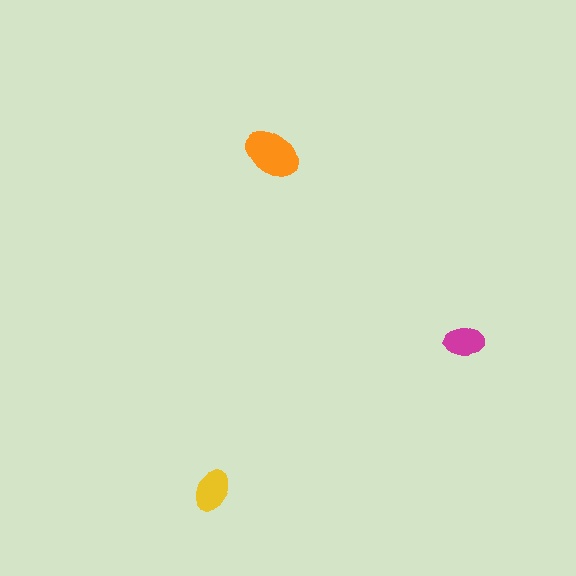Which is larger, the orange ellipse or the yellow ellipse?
The orange one.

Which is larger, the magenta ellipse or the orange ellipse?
The orange one.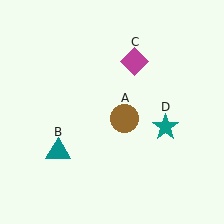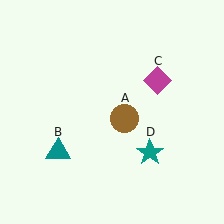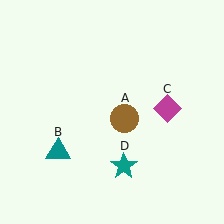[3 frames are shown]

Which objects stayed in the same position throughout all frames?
Brown circle (object A) and teal triangle (object B) remained stationary.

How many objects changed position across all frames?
2 objects changed position: magenta diamond (object C), teal star (object D).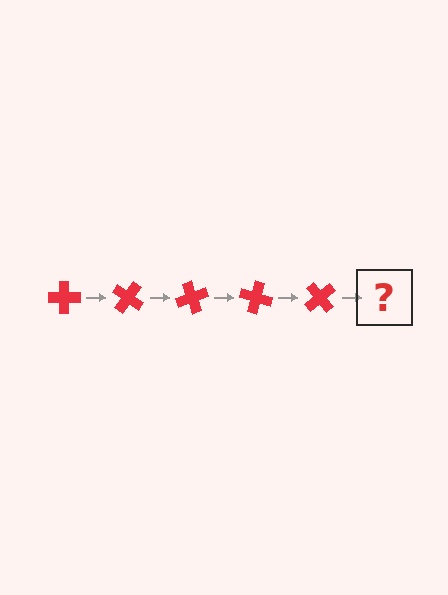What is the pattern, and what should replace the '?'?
The pattern is that the cross rotates 35 degrees each step. The '?' should be a red cross rotated 175 degrees.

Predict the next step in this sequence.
The next step is a red cross rotated 175 degrees.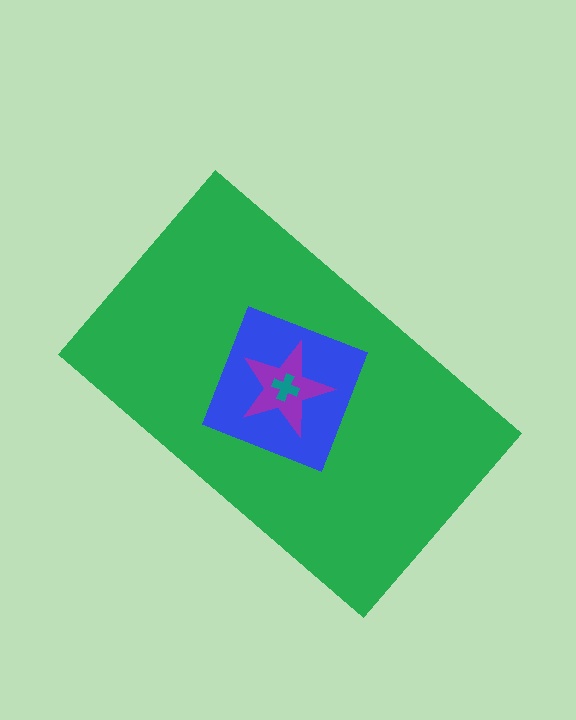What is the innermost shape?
The teal cross.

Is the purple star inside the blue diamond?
Yes.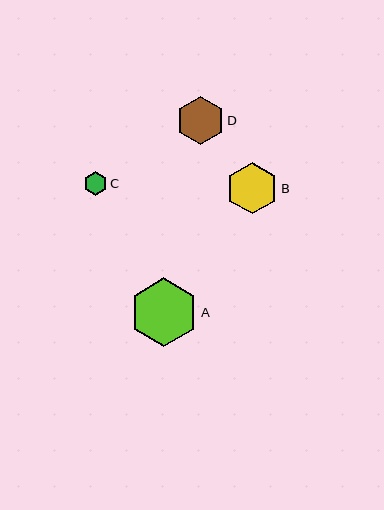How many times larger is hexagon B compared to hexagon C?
Hexagon B is approximately 2.2 times the size of hexagon C.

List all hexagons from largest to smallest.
From largest to smallest: A, B, D, C.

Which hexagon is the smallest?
Hexagon C is the smallest with a size of approximately 23 pixels.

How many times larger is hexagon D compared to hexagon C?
Hexagon D is approximately 2.1 times the size of hexagon C.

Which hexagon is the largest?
Hexagon A is the largest with a size of approximately 69 pixels.